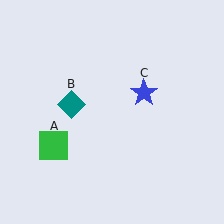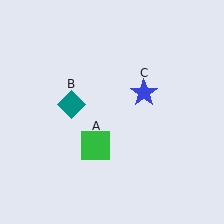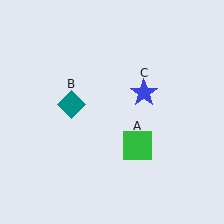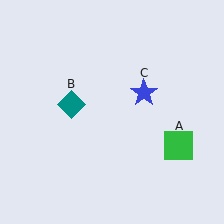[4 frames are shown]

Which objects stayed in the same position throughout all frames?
Teal diamond (object B) and blue star (object C) remained stationary.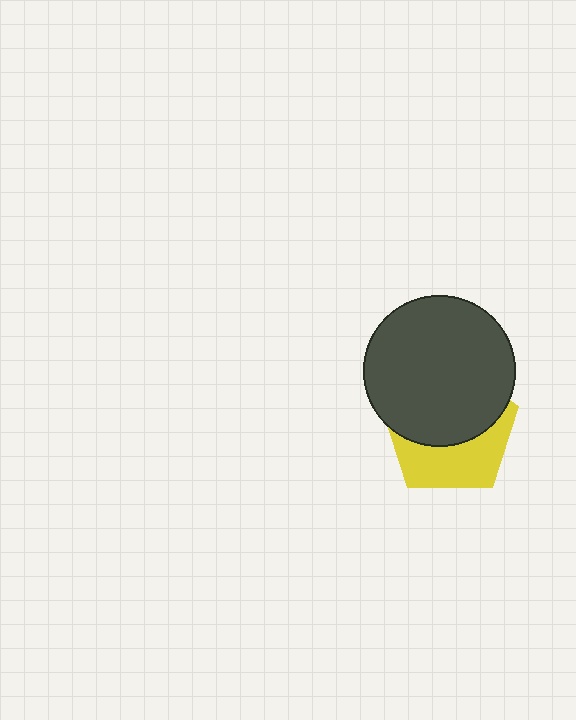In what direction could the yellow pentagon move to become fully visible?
The yellow pentagon could move down. That would shift it out from behind the dark gray circle entirely.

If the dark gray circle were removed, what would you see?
You would see the complete yellow pentagon.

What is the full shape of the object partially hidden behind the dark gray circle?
The partially hidden object is a yellow pentagon.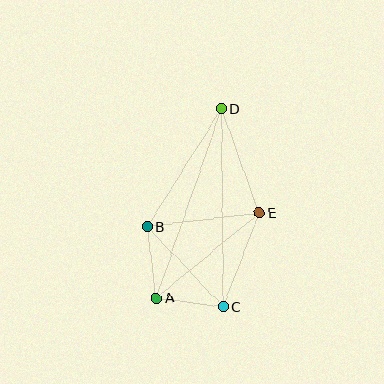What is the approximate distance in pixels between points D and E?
The distance between D and E is approximately 111 pixels.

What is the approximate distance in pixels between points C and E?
The distance between C and E is approximately 101 pixels.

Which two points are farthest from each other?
Points A and D are farthest from each other.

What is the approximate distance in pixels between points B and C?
The distance between B and C is approximately 111 pixels.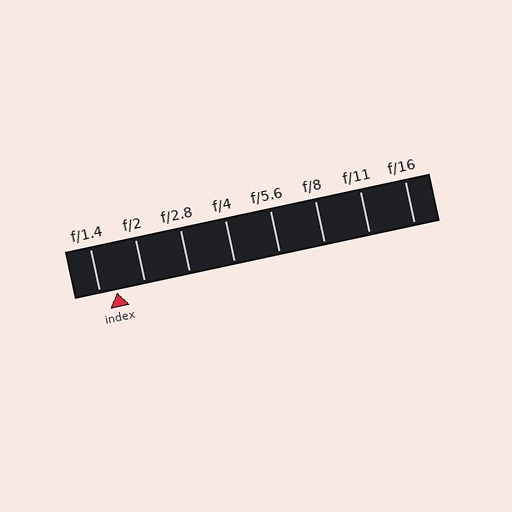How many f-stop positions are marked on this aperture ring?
There are 8 f-stop positions marked.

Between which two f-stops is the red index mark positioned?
The index mark is between f/1.4 and f/2.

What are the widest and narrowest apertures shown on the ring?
The widest aperture shown is f/1.4 and the narrowest is f/16.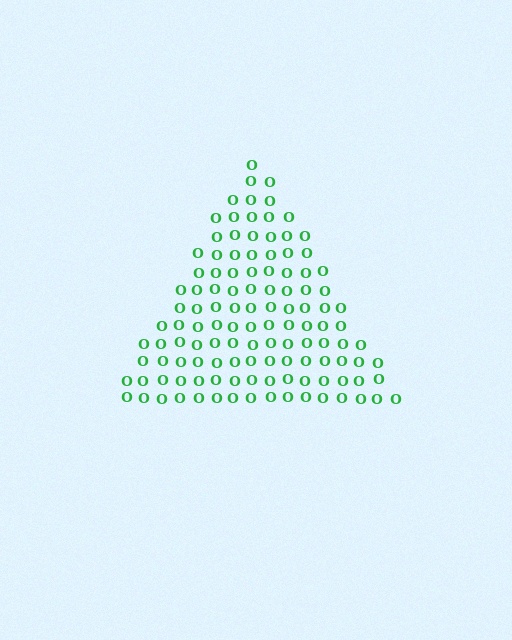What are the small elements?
The small elements are letter O's.